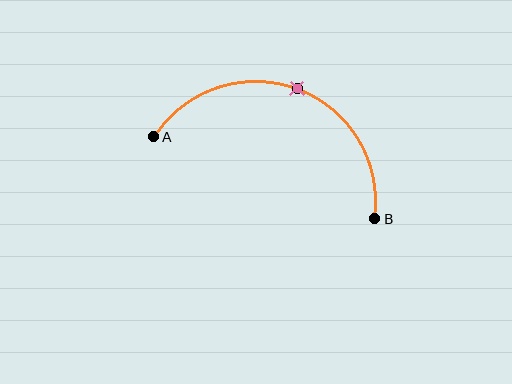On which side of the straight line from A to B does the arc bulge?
The arc bulges above the straight line connecting A and B.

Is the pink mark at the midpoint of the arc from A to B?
Yes. The pink mark lies on the arc at equal arc-length from both A and B — it is the arc midpoint.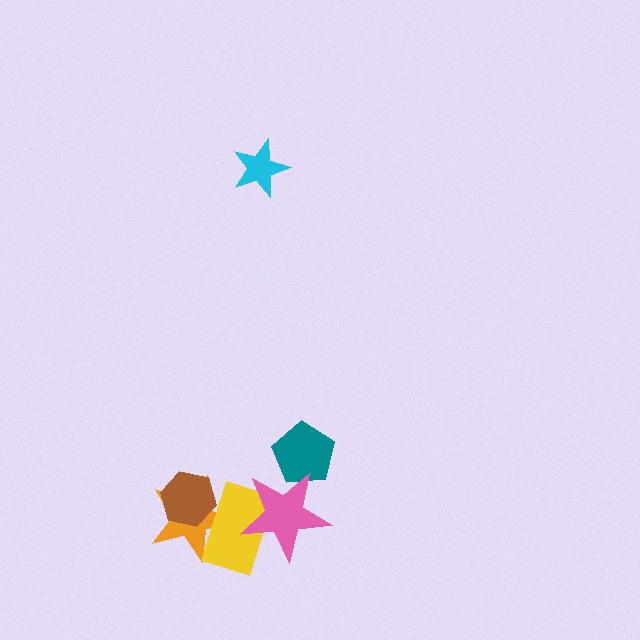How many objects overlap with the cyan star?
0 objects overlap with the cyan star.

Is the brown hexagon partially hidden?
No, no other shape covers it.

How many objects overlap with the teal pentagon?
1 object overlaps with the teal pentagon.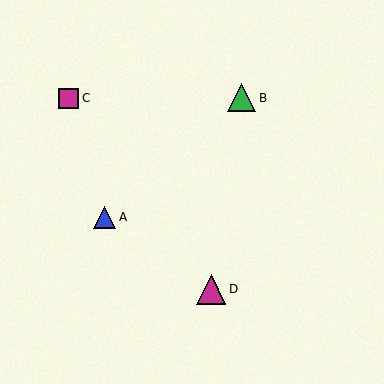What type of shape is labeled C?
Shape C is a magenta square.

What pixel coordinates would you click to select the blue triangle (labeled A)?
Click at (105, 217) to select the blue triangle A.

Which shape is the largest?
The magenta triangle (labeled D) is the largest.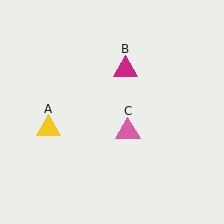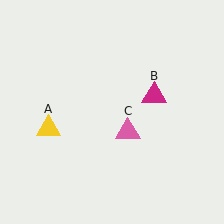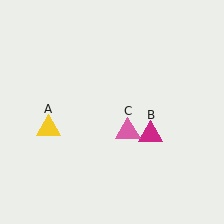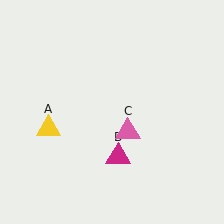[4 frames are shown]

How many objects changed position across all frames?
1 object changed position: magenta triangle (object B).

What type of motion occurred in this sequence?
The magenta triangle (object B) rotated clockwise around the center of the scene.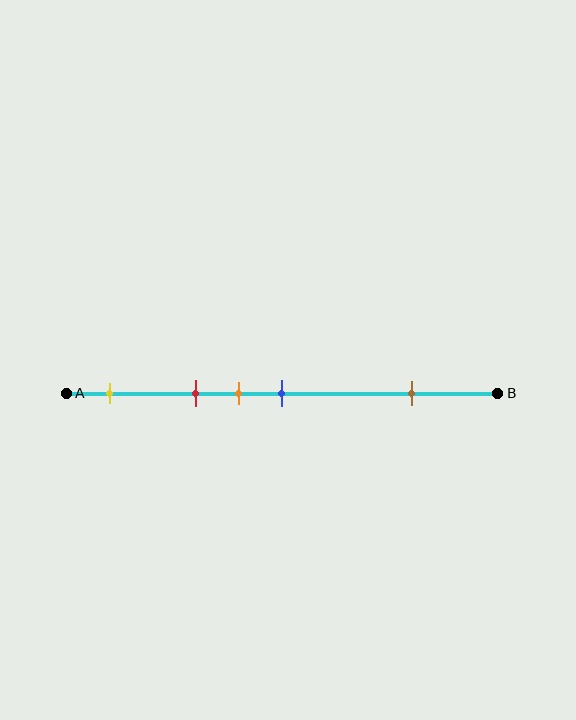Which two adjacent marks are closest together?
The orange and blue marks are the closest adjacent pair.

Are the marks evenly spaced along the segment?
No, the marks are not evenly spaced.